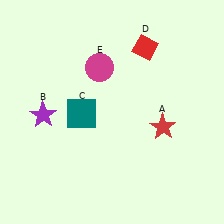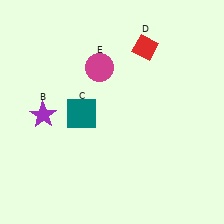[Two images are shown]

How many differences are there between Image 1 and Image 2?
There is 1 difference between the two images.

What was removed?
The red star (A) was removed in Image 2.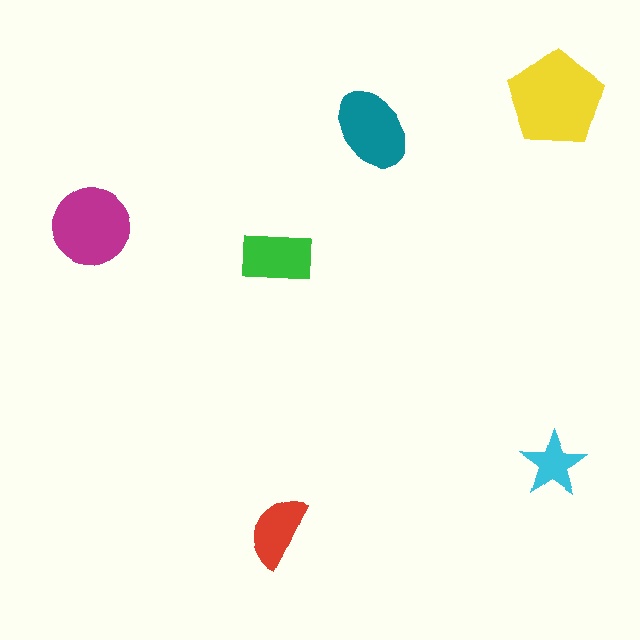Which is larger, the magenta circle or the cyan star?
The magenta circle.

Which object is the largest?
The yellow pentagon.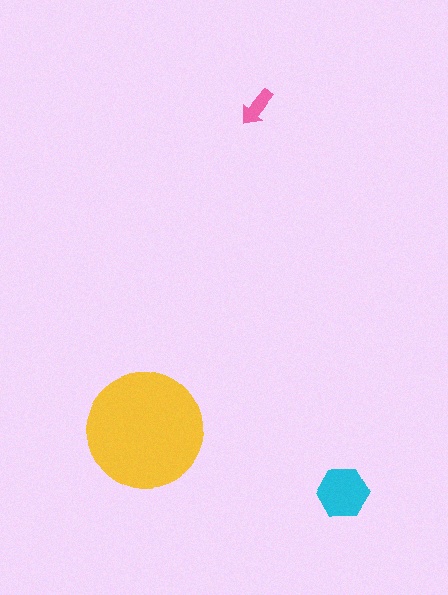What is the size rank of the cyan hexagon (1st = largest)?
2nd.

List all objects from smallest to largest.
The pink arrow, the cyan hexagon, the yellow circle.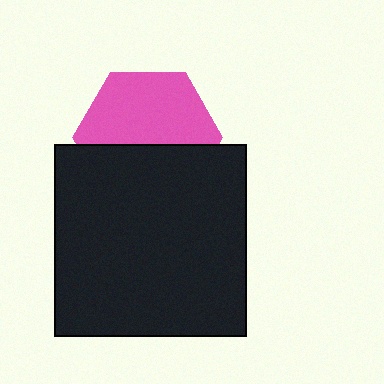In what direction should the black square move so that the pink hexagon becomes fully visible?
The black square should move down. That is the shortest direction to clear the overlap and leave the pink hexagon fully visible.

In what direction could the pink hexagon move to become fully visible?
The pink hexagon could move up. That would shift it out from behind the black square entirely.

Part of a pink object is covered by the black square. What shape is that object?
It is a hexagon.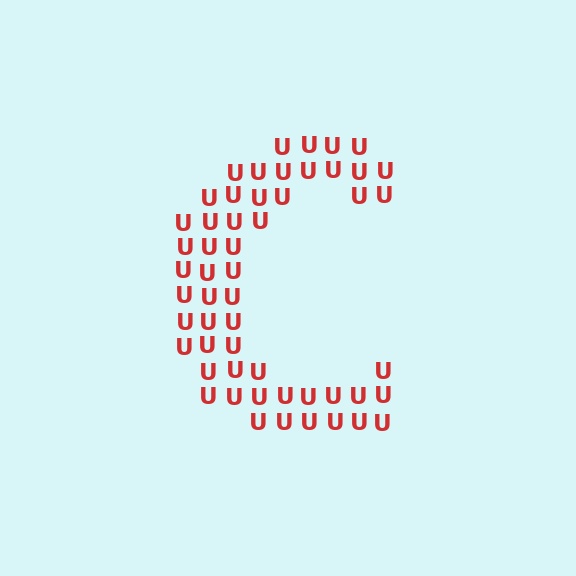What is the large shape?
The large shape is the letter C.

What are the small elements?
The small elements are letter U's.